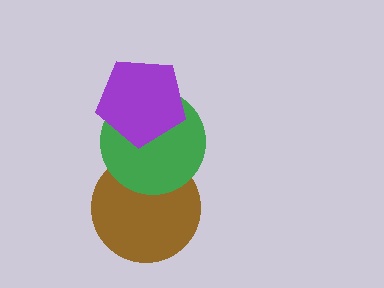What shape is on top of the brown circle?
The green circle is on top of the brown circle.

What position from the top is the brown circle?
The brown circle is 3rd from the top.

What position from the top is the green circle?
The green circle is 2nd from the top.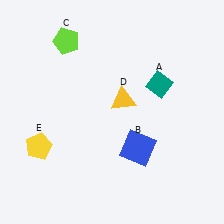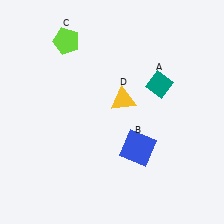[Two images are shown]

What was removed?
The yellow pentagon (E) was removed in Image 2.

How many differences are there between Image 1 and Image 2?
There is 1 difference between the two images.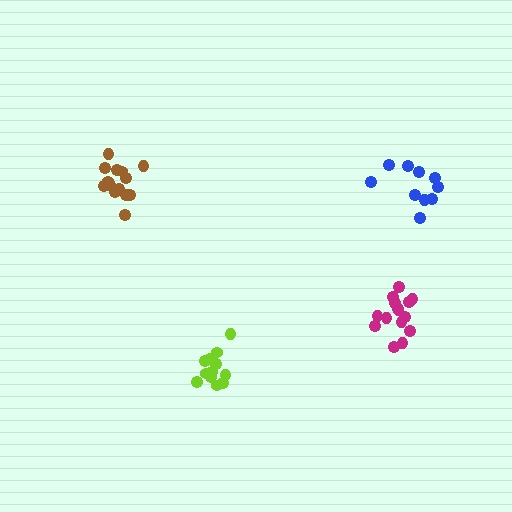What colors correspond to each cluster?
The clusters are colored: brown, lime, blue, magenta.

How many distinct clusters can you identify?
There are 4 distinct clusters.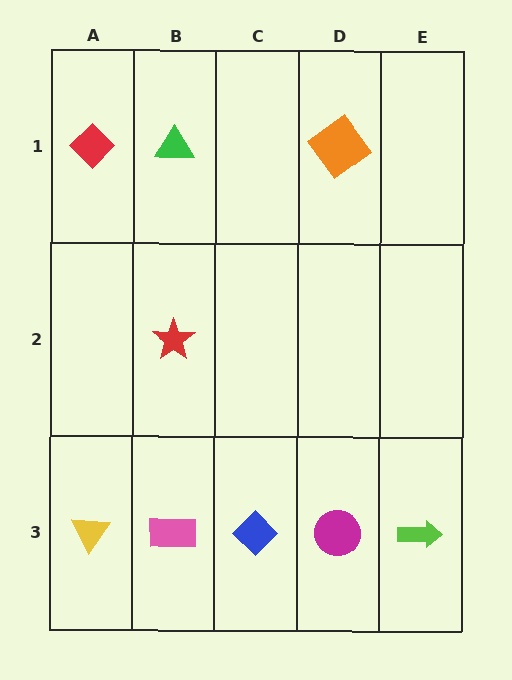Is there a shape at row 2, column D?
No, that cell is empty.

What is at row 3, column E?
A lime arrow.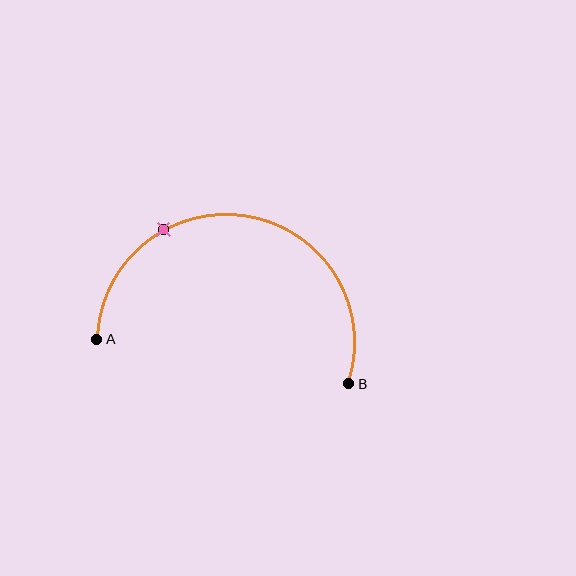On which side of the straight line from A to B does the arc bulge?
The arc bulges above the straight line connecting A and B.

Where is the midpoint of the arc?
The arc midpoint is the point on the curve farthest from the straight line joining A and B. It sits above that line.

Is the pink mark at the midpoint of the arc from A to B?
No. The pink mark lies on the arc but is closer to endpoint A. The arc midpoint would be at the point on the curve equidistant along the arc from both A and B.